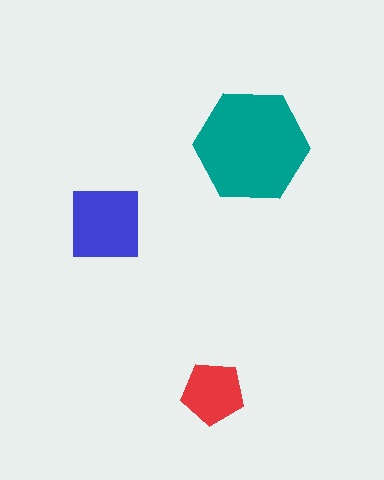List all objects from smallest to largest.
The red pentagon, the blue square, the teal hexagon.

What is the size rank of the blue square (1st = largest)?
2nd.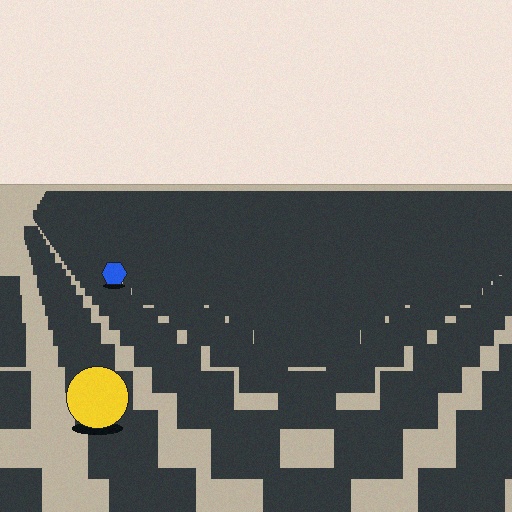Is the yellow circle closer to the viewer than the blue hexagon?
Yes. The yellow circle is closer — you can tell from the texture gradient: the ground texture is coarser near it.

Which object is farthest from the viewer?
The blue hexagon is farthest from the viewer. It appears smaller and the ground texture around it is denser.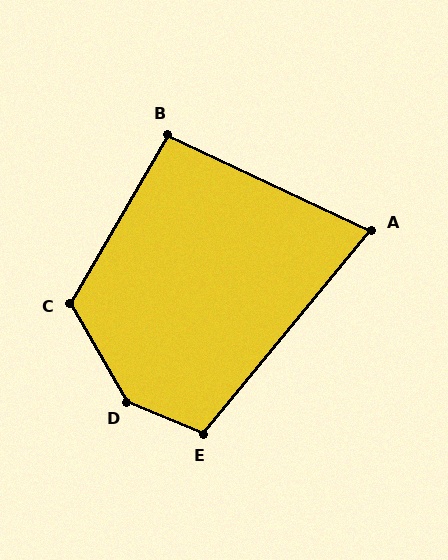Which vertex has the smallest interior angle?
A, at approximately 76 degrees.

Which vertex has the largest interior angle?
D, at approximately 143 degrees.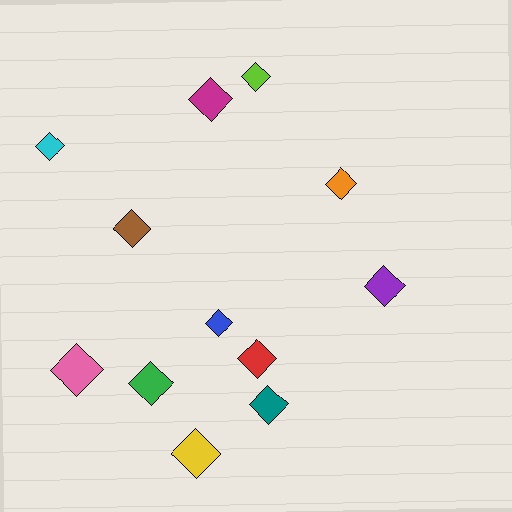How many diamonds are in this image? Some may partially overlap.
There are 12 diamonds.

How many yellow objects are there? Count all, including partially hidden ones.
There is 1 yellow object.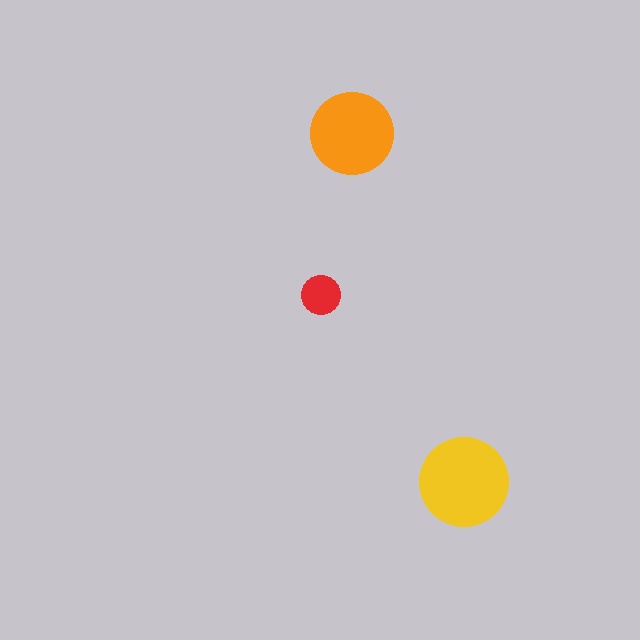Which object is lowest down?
The yellow circle is bottommost.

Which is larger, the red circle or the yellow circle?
The yellow one.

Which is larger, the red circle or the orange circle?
The orange one.